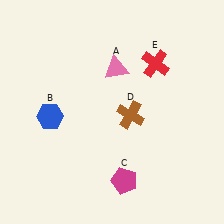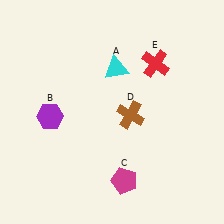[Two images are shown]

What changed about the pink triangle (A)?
In Image 1, A is pink. In Image 2, it changed to cyan.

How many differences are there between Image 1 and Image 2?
There are 2 differences between the two images.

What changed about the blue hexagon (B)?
In Image 1, B is blue. In Image 2, it changed to purple.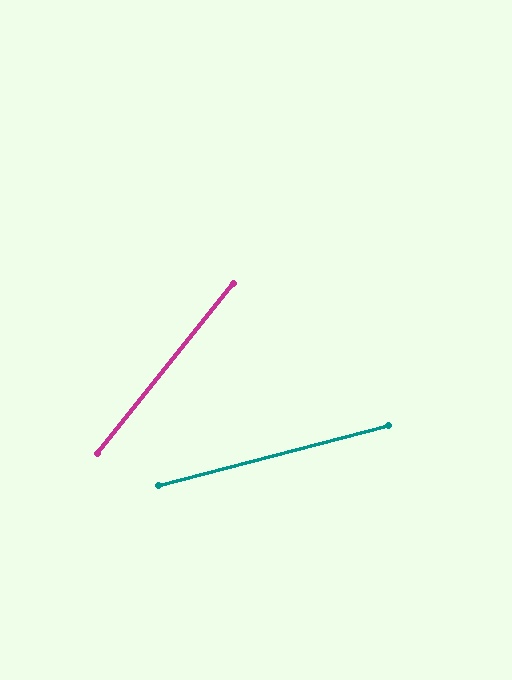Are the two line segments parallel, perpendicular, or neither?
Neither parallel nor perpendicular — they differ by about 37°.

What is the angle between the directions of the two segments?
Approximately 37 degrees.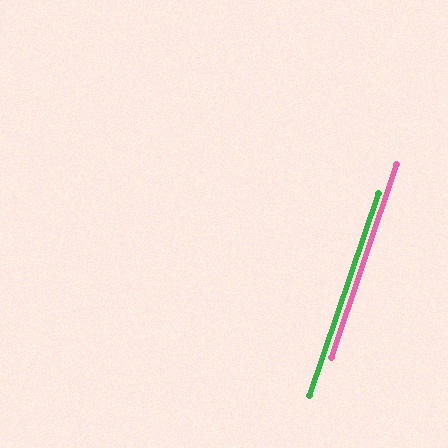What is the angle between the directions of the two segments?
Approximately 0 degrees.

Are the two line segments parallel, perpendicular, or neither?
Parallel — their directions differ by only 0.2°.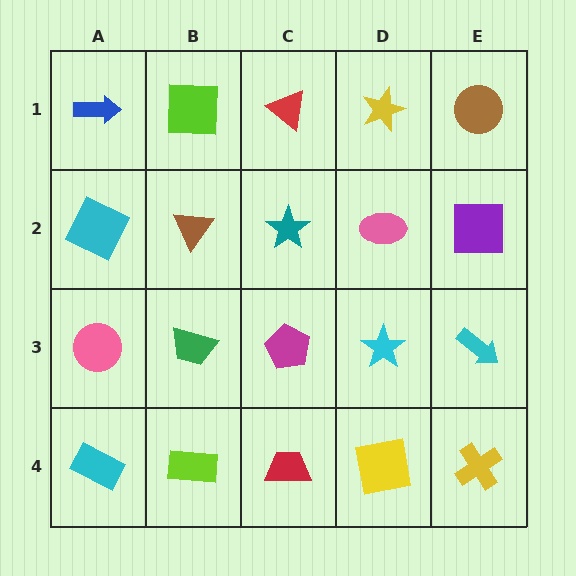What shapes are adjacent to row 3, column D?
A pink ellipse (row 2, column D), a yellow square (row 4, column D), a magenta pentagon (row 3, column C), a cyan arrow (row 3, column E).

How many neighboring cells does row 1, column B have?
3.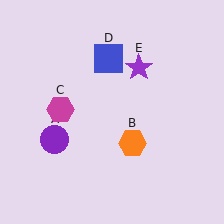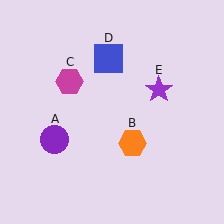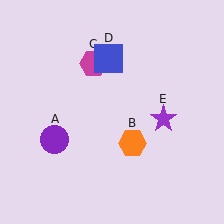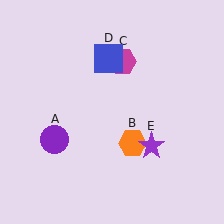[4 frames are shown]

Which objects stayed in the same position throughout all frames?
Purple circle (object A) and orange hexagon (object B) and blue square (object D) remained stationary.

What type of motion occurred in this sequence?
The magenta hexagon (object C), purple star (object E) rotated clockwise around the center of the scene.